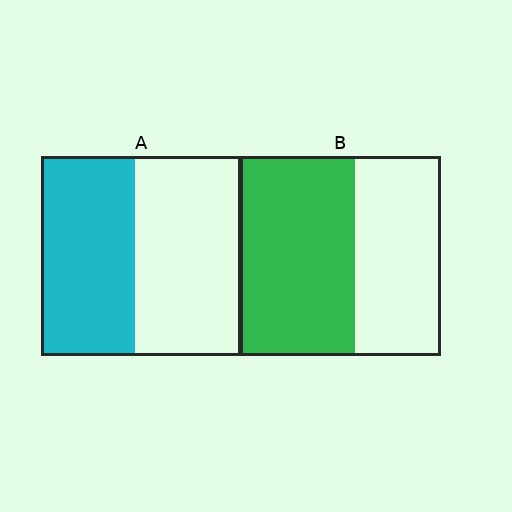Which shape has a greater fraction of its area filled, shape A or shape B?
Shape B.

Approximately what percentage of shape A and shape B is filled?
A is approximately 45% and B is approximately 55%.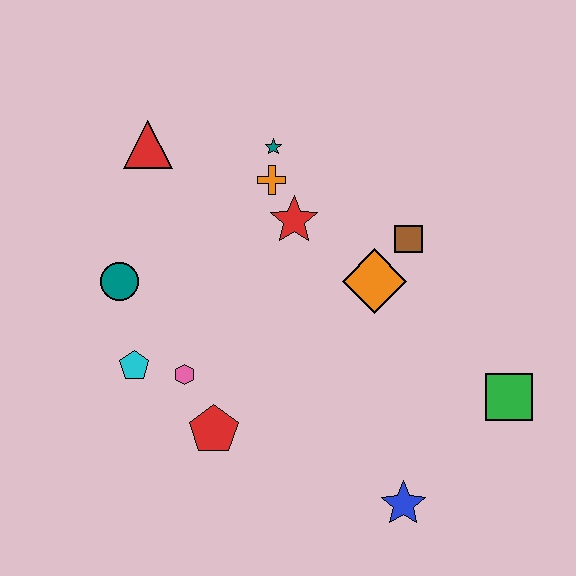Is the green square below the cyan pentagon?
Yes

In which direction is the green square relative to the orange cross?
The green square is to the right of the orange cross.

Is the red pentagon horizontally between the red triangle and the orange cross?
Yes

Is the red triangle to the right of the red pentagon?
No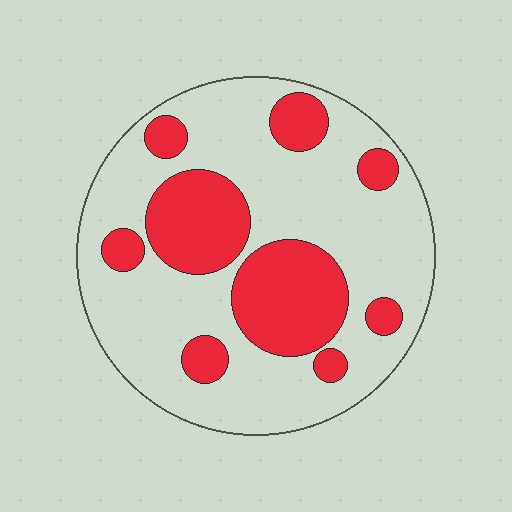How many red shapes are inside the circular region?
9.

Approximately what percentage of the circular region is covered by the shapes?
Approximately 30%.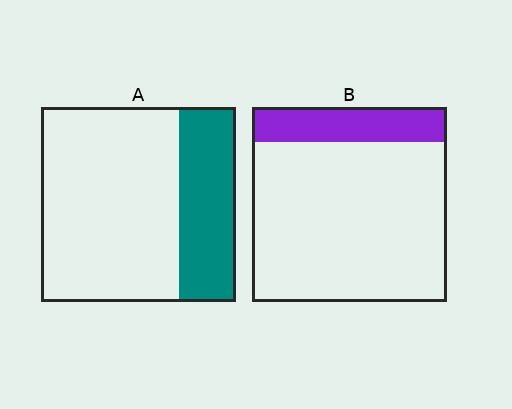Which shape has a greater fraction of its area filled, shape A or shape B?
Shape A.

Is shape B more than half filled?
No.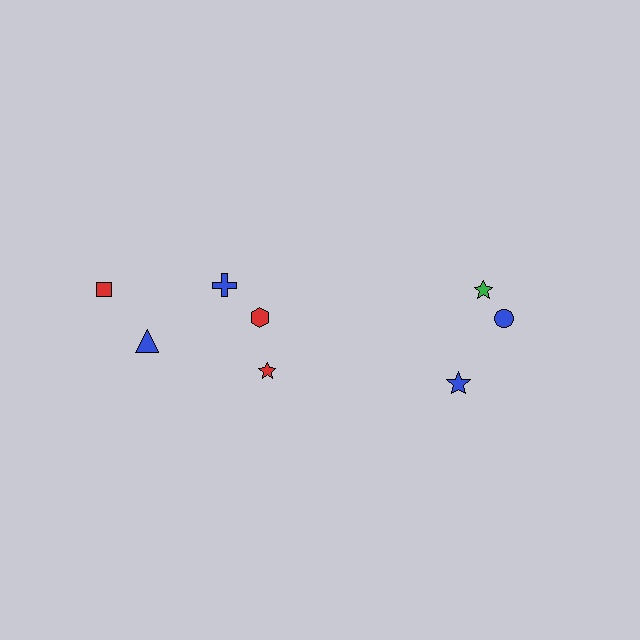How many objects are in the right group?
There are 3 objects.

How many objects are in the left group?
There are 5 objects.